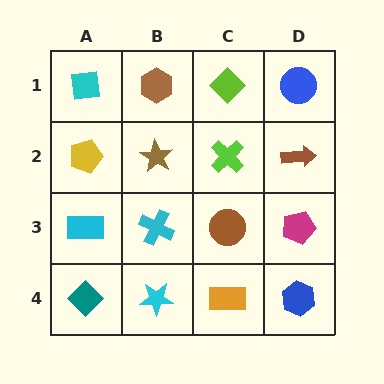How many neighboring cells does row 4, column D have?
2.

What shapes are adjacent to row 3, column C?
A lime cross (row 2, column C), an orange rectangle (row 4, column C), a cyan cross (row 3, column B), a magenta pentagon (row 3, column D).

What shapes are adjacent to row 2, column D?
A blue circle (row 1, column D), a magenta pentagon (row 3, column D), a lime cross (row 2, column C).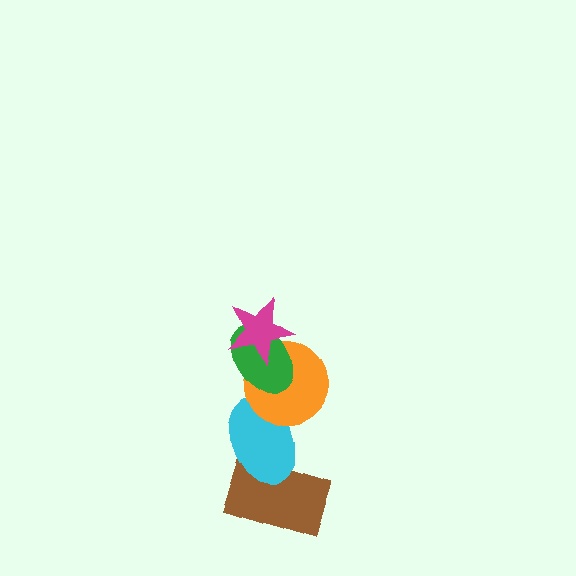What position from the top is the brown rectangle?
The brown rectangle is 5th from the top.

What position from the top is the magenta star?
The magenta star is 1st from the top.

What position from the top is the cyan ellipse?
The cyan ellipse is 4th from the top.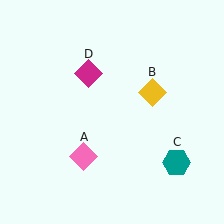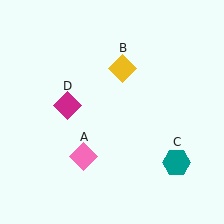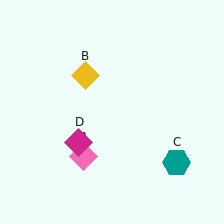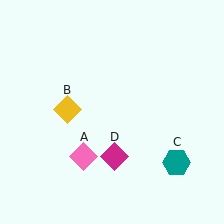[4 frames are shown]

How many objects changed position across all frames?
2 objects changed position: yellow diamond (object B), magenta diamond (object D).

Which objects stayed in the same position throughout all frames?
Pink diamond (object A) and teal hexagon (object C) remained stationary.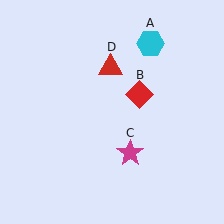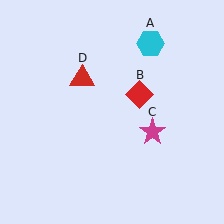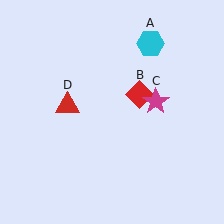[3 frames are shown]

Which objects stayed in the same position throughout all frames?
Cyan hexagon (object A) and red diamond (object B) remained stationary.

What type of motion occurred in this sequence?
The magenta star (object C), red triangle (object D) rotated counterclockwise around the center of the scene.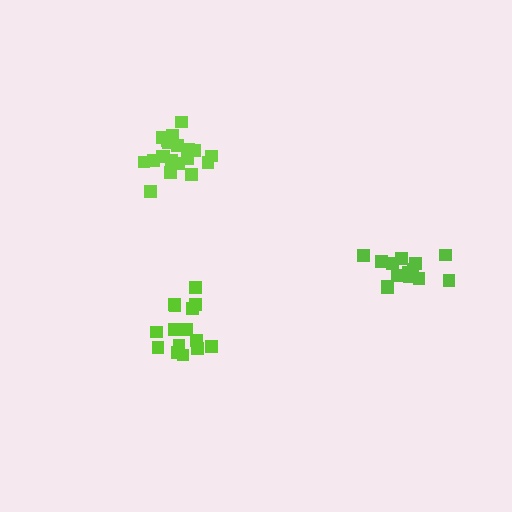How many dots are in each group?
Group 1: 15 dots, Group 2: 20 dots, Group 3: 16 dots (51 total).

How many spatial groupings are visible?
There are 3 spatial groupings.